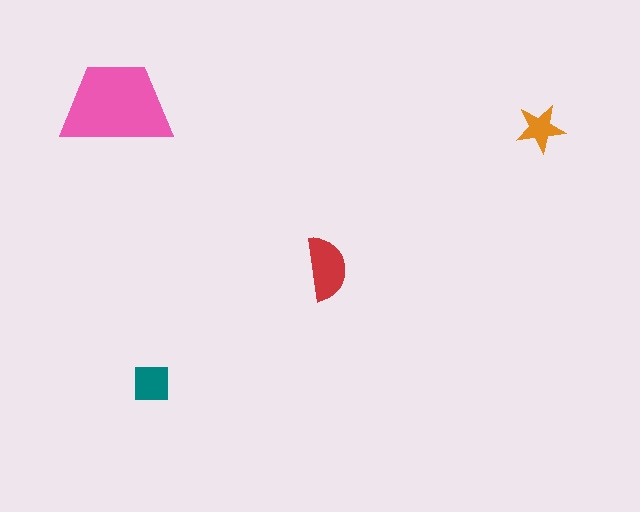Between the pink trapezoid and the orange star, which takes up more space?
The pink trapezoid.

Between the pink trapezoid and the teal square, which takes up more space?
The pink trapezoid.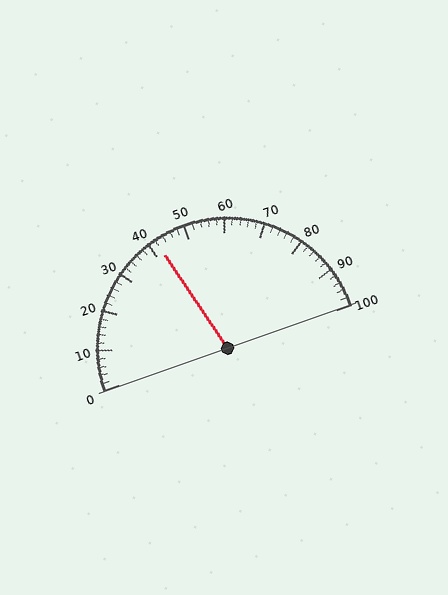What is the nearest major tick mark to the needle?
The nearest major tick mark is 40.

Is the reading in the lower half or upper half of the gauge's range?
The reading is in the lower half of the range (0 to 100).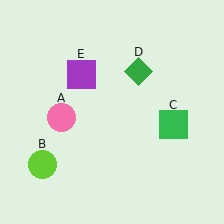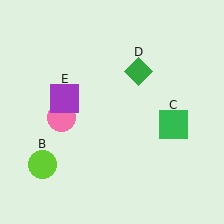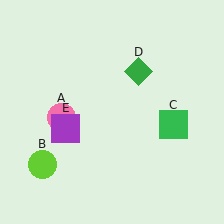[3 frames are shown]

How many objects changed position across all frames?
1 object changed position: purple square (object E).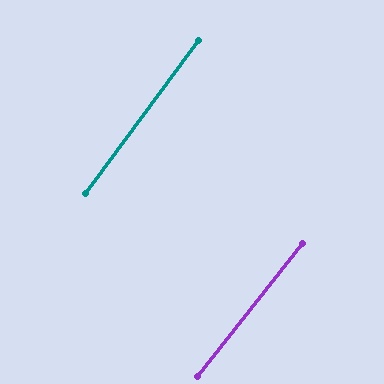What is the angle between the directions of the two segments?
Approximately 2 degrees.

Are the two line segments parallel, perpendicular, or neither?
Parallel — their directions differ by only 1.6°.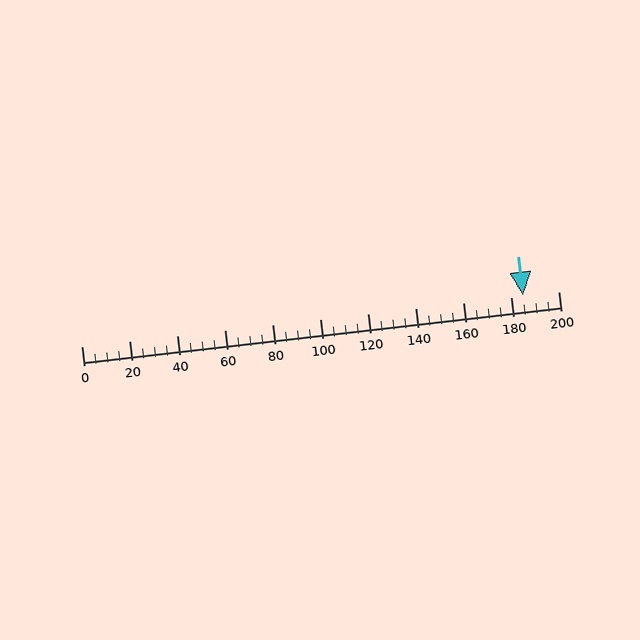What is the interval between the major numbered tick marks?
The major tick marks are spaced 20 units apart.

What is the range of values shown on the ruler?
The ruler shows values from 0 to 200.